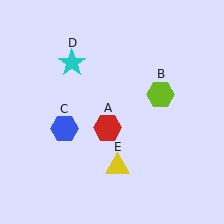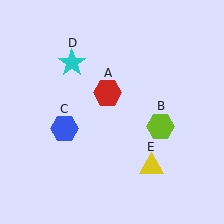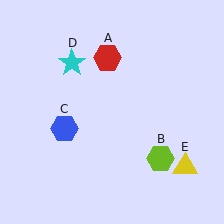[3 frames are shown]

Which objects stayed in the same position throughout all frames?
Blue hexagon (object C) and cyan star (object D) remained stationary.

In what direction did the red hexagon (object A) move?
The red hexagon (object A) moved up.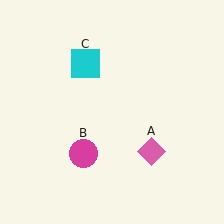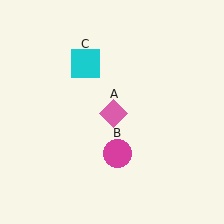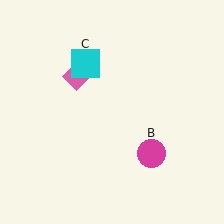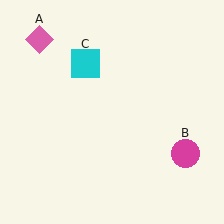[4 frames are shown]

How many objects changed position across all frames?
2 objects changed position: pink diamond (object A), magenta circle (object B).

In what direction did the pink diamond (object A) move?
The pink diamond (object A) moved up and to the left.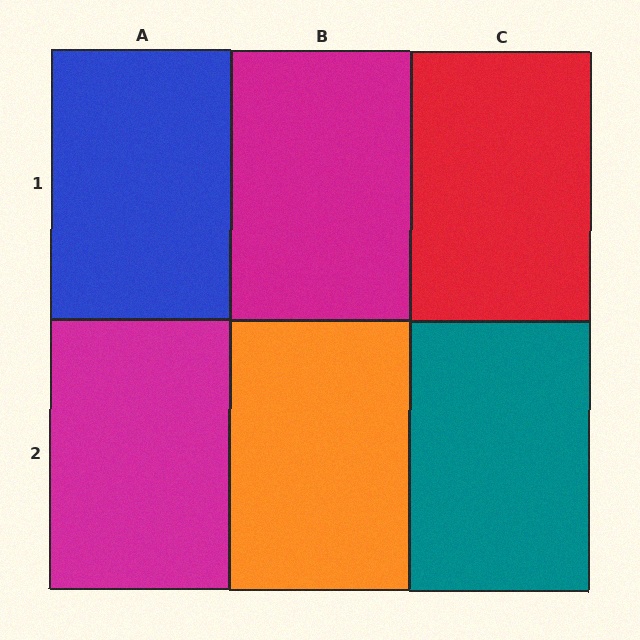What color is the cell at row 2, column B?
Orange.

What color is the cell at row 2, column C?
Teal.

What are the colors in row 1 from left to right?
Blue, magenta, red.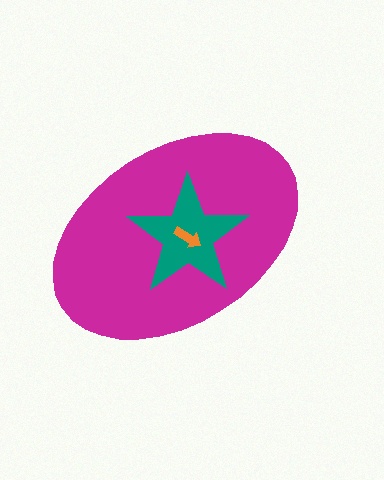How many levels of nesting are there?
3.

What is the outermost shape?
The magenta ellipse.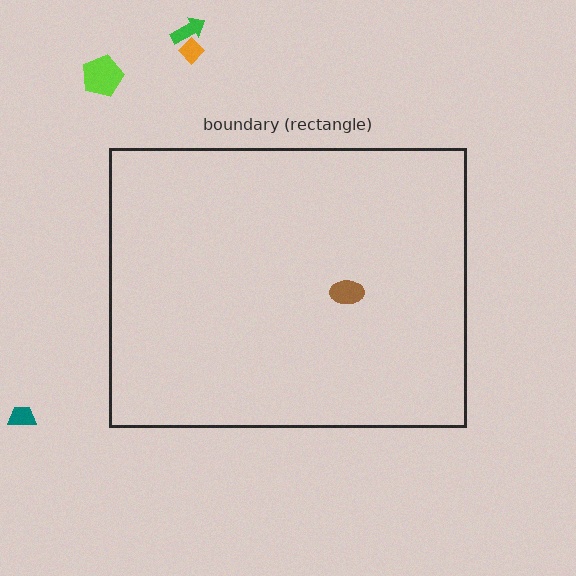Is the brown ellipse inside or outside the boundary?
Inside.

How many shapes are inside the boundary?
1 inside, 4 outside.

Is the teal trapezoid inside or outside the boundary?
Outside.